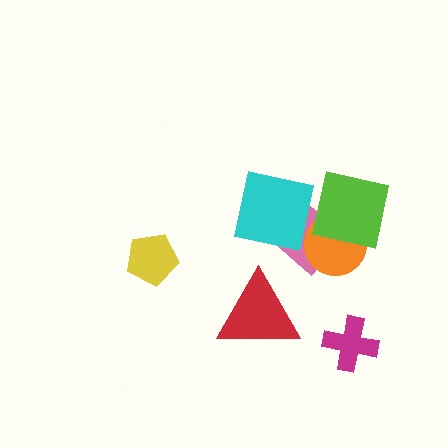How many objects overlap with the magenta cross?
0 objects overlap with the magenta cross.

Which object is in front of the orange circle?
The lime square is in front of the orange circle.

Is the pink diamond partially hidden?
Yes, it is partially covered by another shape.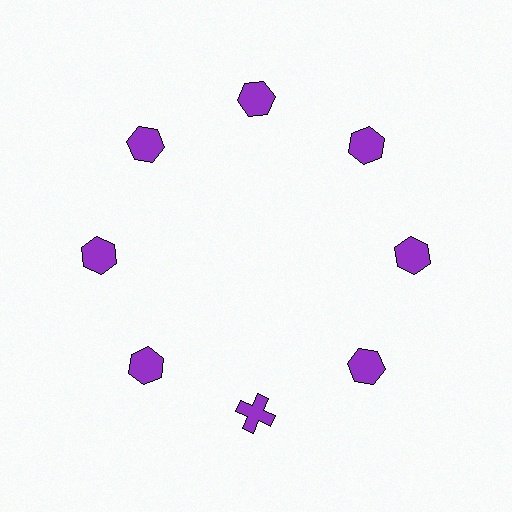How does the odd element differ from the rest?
It has a different shape: cross instead of hexagon.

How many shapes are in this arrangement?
There are 8 shapes arranged in a ring pattern.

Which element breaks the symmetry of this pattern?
The purple cross at roughly the 6 o'clock position breaks the symmetry. All other shapes are purple hexagons.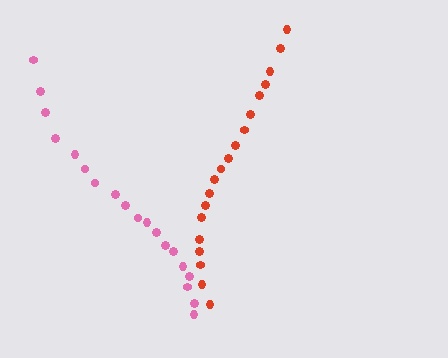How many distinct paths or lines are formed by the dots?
There are 2 distinct paths.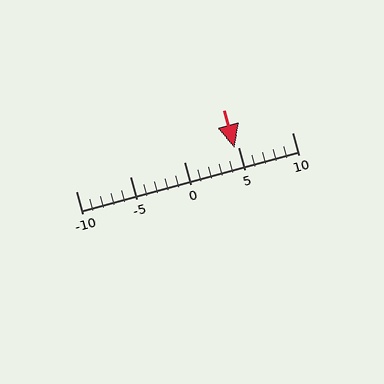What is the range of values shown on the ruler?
The ruler shows values from -10 to 10.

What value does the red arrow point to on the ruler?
The red arrow points to approximately 5.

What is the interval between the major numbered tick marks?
The major tick marks are spaced 5 units apart.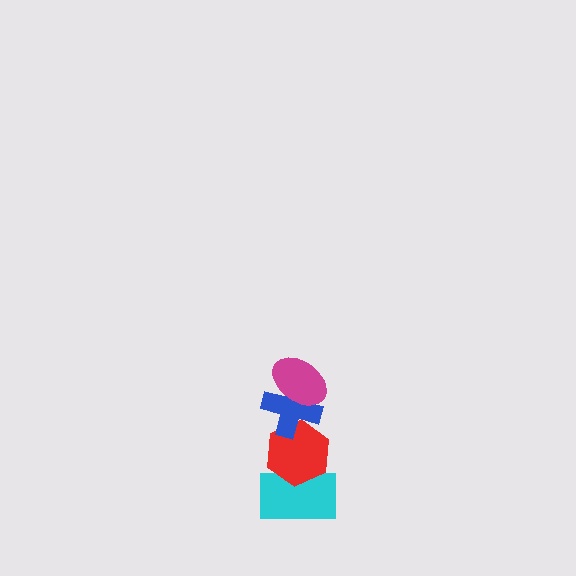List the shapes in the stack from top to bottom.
From top to bottom: the magenta ellipse, the blue cross, the red hexagon, the cyan rectangle.